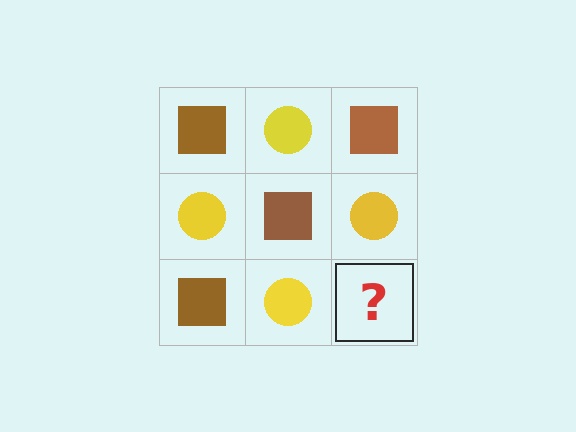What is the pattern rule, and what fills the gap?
The rule is that it alternates brown square and yellow circle in a checkerboard pattern. The gap should be filled with a brown square.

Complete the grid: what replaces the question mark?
The question mark should be replaced with a brown square.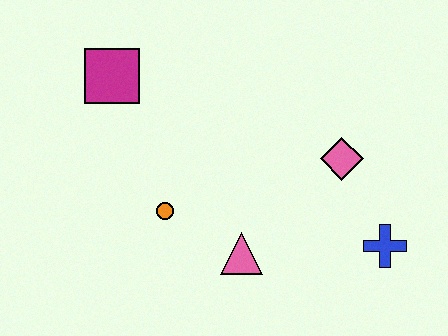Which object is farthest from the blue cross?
The magenta square is farthest from the blue cross.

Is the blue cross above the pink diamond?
No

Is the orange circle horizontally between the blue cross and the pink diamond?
No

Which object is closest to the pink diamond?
The blue cross is closest to the pink diamond.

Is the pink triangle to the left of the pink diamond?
Yes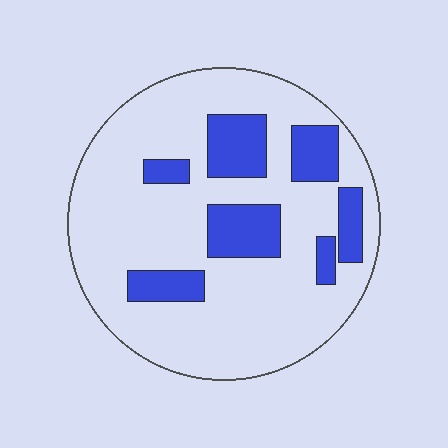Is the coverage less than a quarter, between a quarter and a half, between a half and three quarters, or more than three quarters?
Less than a quarter.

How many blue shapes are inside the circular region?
7.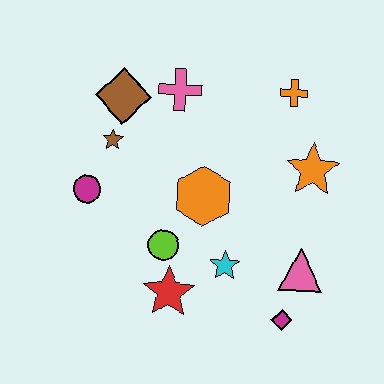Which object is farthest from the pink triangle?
The brown diamond is farthest from the pink triangle.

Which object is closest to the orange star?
The orange cross is closest to the orange star.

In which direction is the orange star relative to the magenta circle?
The orange star is to the right of the magenta circle.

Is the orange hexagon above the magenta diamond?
Yes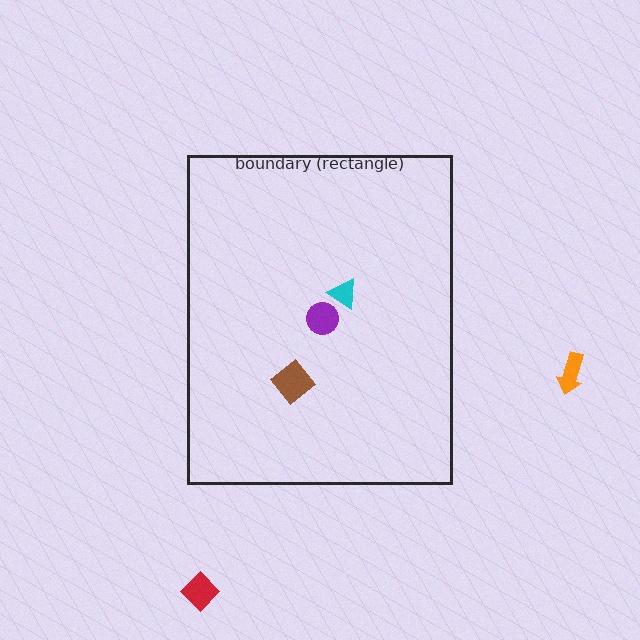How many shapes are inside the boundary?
3 inside, 2 outside.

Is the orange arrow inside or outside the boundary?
Outside.